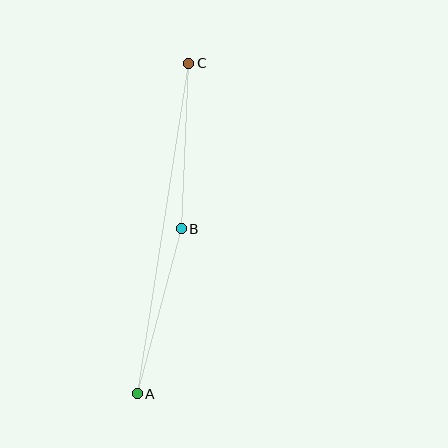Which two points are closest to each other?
Points B and C are closest to each other.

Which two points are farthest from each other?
Points A and C are farthest from each other.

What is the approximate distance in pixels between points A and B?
The distance between A and B is approximately 171 pixels.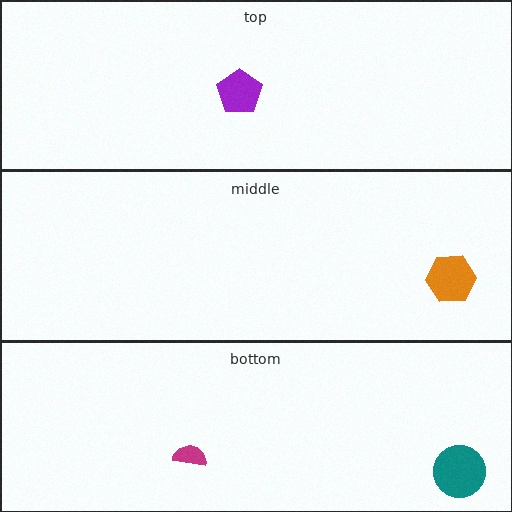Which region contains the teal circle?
The bottom region.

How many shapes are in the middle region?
1.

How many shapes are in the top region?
1.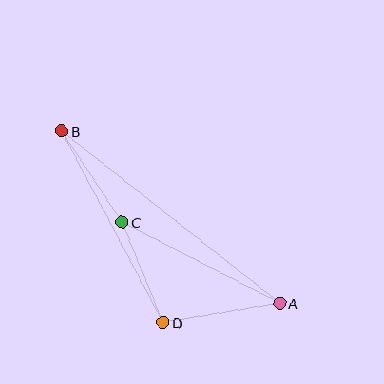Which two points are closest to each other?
Points C and D are closest to each other.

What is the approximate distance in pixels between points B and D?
The distance between B and D is approximately 217 pixels.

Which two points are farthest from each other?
Points A and B are farthest from each other.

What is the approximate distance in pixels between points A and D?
The distance between A and D is approximately 118 pixels.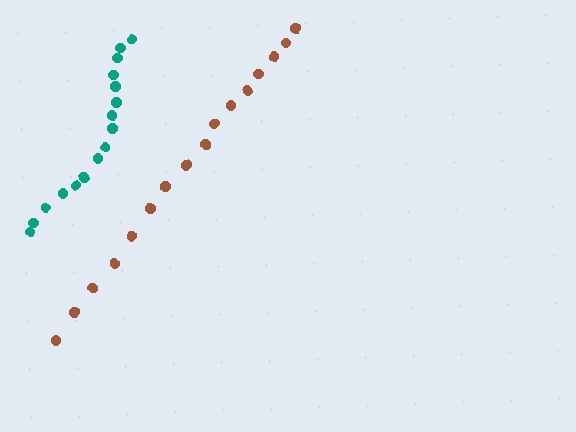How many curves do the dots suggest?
There are 2 distinct paths.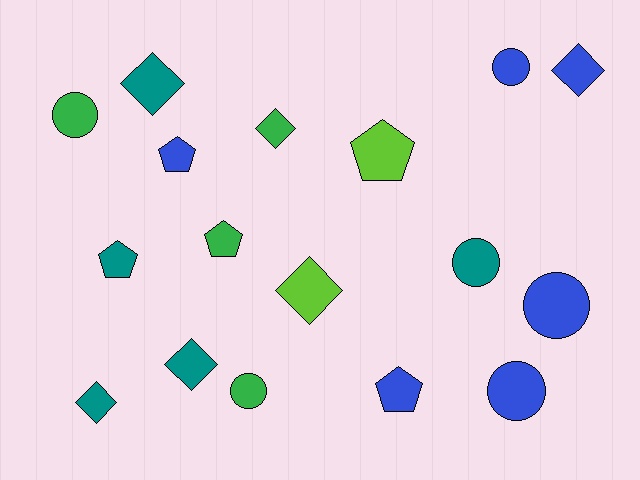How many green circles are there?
There are 2 green circles.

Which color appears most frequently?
Blue, with 6 objects.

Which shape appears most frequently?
Circle, with 6 objects.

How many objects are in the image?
There are 17 objects.